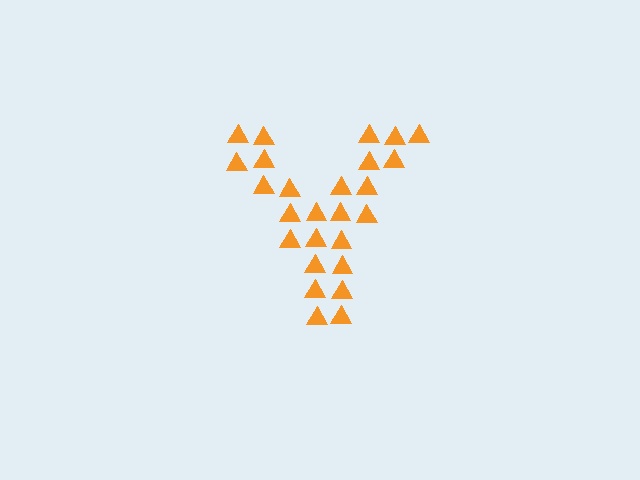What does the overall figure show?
The overall figure shows the letter Y.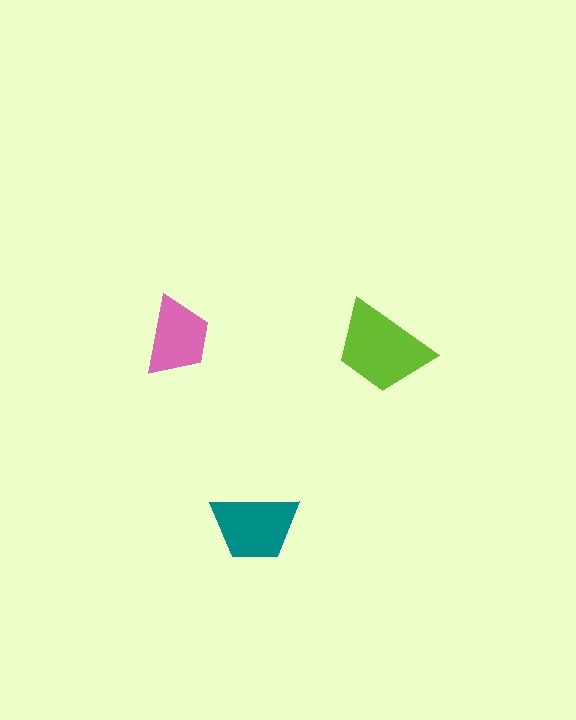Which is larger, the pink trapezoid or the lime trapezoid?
The lime one.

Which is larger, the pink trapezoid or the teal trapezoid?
The teal one.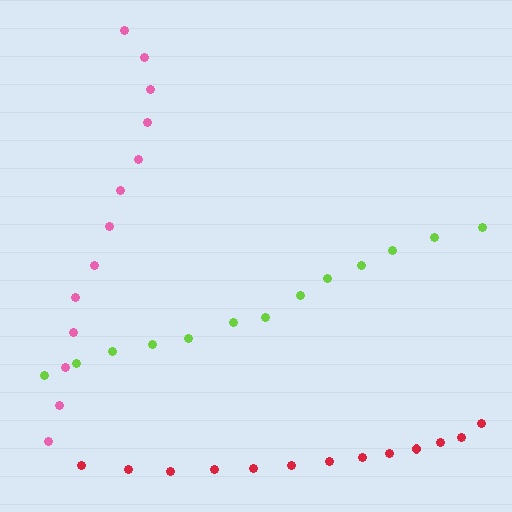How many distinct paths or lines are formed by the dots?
There are 3 distinct paths.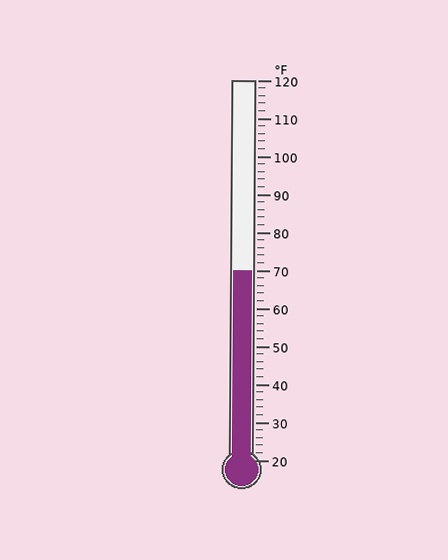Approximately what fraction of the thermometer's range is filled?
The thermometer is filled to approximately 50% of its range.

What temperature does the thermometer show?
The thermometer shows approximately 70°F.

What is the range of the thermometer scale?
The thermometer scale ranges from 20°F to 120°F.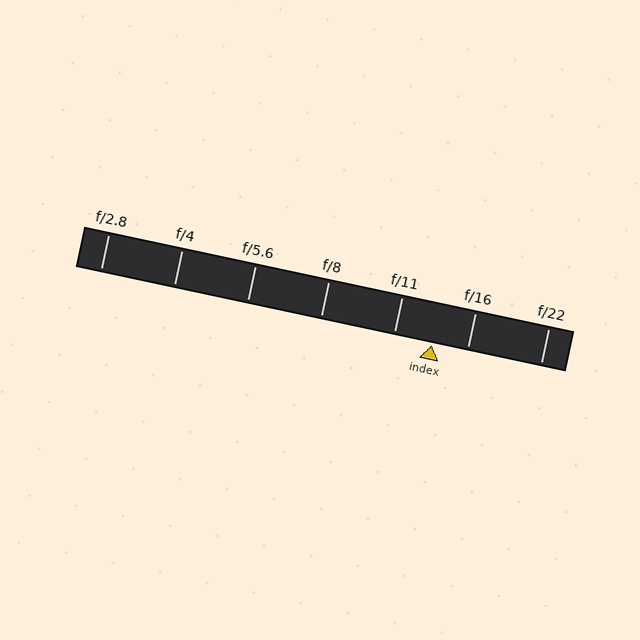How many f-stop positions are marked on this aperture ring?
There are 7 f-stop positions marked.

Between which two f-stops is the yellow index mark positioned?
The index mark is between f/11 and f/16.